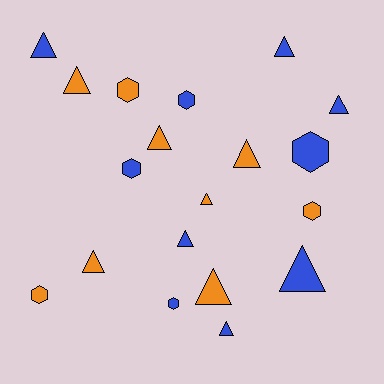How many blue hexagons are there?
There are 4 blue hexagons.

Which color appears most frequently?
Blue, with 10 objects.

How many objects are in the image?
There are 19 objects.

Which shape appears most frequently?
Triangle, with 12 objects.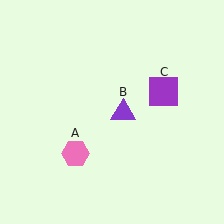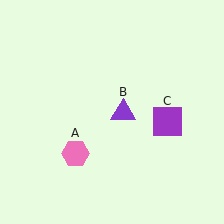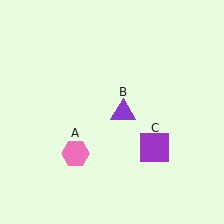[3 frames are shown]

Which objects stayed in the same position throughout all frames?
Pink hexagon (object A) and purple triangle (object B) remained stationary.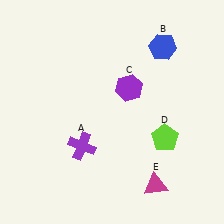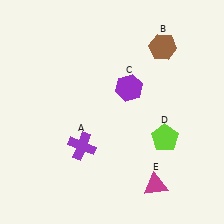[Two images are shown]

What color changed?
The hexagon (B) changed from blue in Image 1 to brown in Image 2.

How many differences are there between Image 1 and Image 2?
There is 1 difference between the two images.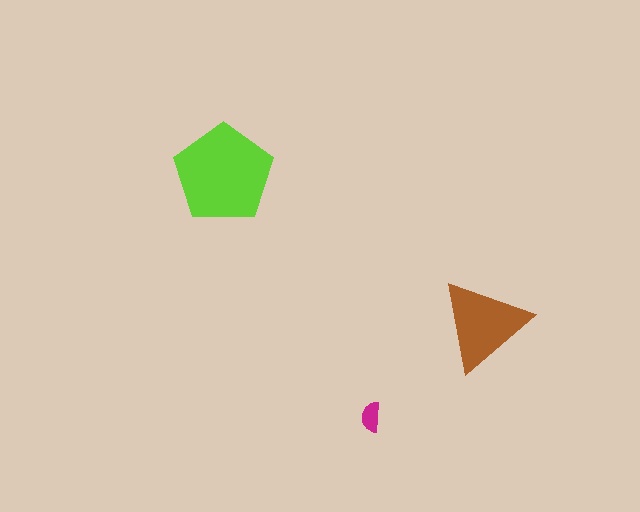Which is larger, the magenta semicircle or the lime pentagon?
The lime pentagon.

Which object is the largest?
The lime pentagon.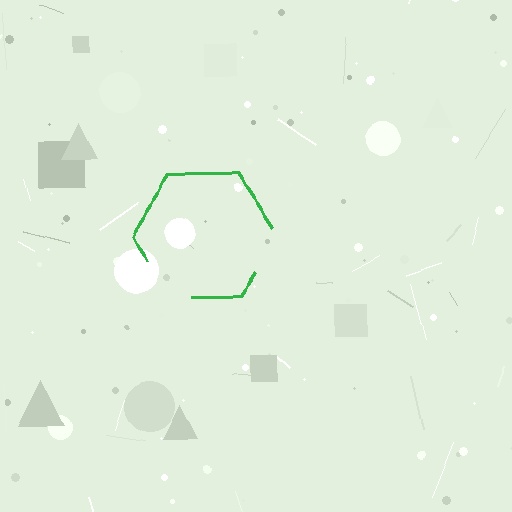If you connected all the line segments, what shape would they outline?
They would outline a hexagon.